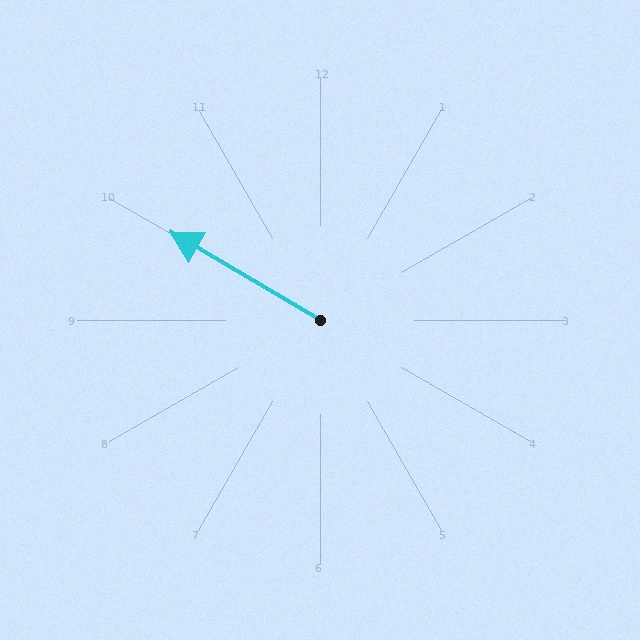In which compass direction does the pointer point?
Northwest.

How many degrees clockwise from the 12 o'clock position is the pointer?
Approximately 301 degrees.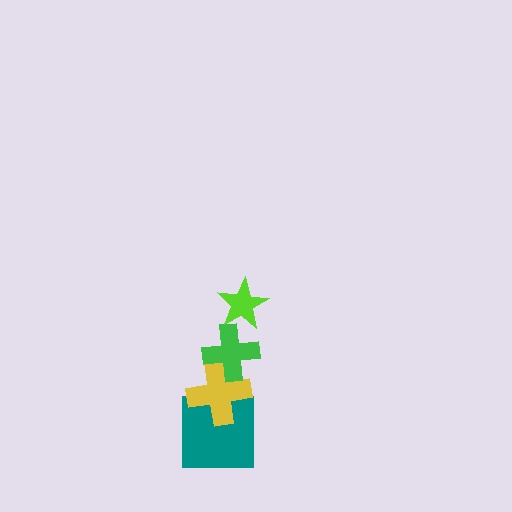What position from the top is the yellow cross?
The yellow cross is 3rd from the top.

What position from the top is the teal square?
The teal square is 4th from the top.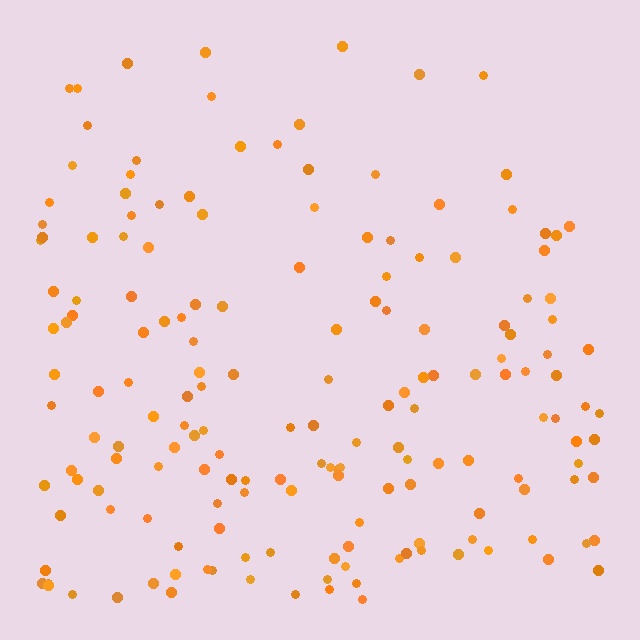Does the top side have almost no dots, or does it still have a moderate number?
Still a moderate number, just noticeably fewer than the bottom.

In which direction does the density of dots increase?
From top to bottom, with the bottom side densest.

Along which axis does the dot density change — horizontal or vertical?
Vertical.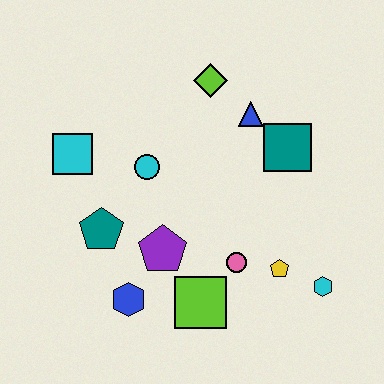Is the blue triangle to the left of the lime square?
No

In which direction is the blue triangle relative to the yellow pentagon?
The blue triangle is above the yellow pentagon.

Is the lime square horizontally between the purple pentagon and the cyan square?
No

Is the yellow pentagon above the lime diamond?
No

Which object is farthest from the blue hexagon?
The lime diamond is farthest from the blue hexagon.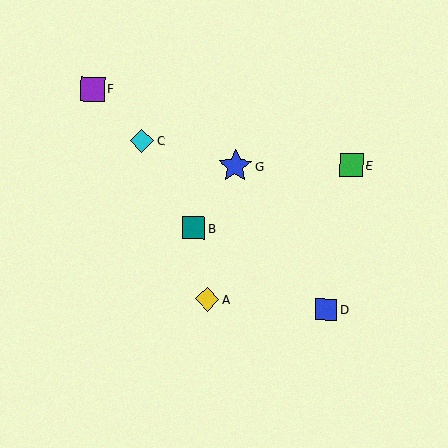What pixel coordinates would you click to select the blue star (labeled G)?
Click at (235, 166) to select the blue star G.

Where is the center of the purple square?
The center of the purple square is at (93, 89).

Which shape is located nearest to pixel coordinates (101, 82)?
The purple square (labeled F) at (93, 89) is nearest to that location.